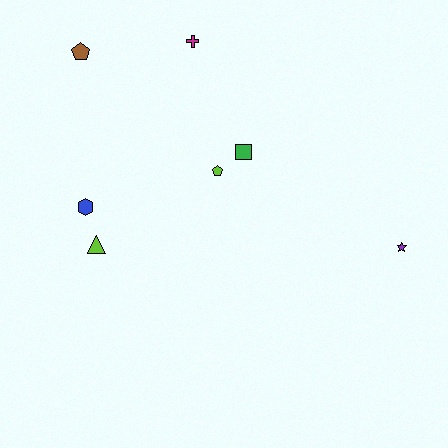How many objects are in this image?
There are 7 objects.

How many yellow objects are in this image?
There are no yellow objects.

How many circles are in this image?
There are no circles.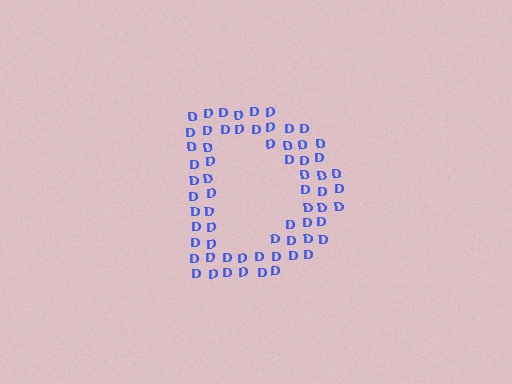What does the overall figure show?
The overall figure shows the letter D.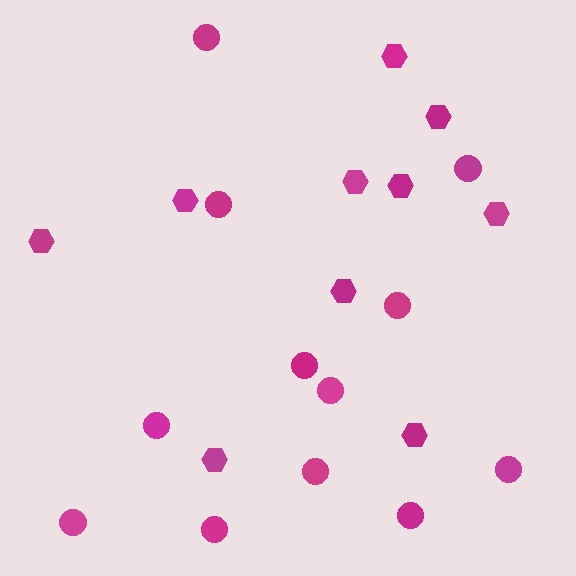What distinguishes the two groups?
There are 2 groups: one group of hexagons (10) and one group of circles (12).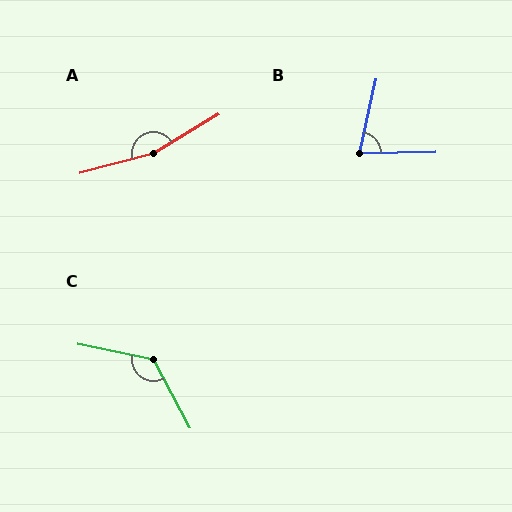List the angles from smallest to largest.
B (77°), C (130°), A (164°).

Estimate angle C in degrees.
Approximately 130 degrees.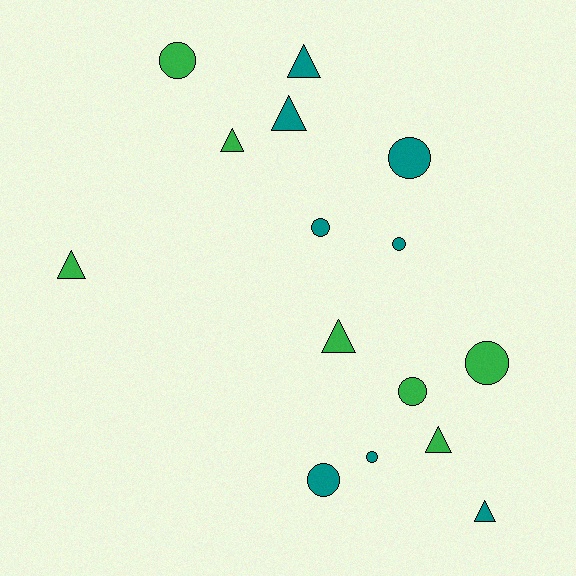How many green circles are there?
There are 3 green circles.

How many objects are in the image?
There are 15 objects.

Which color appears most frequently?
Teal, with 8 objects.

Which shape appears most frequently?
Circle, with 8 objects.